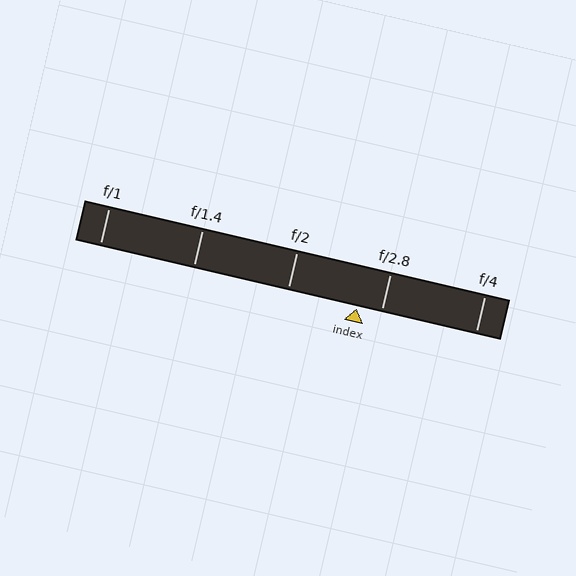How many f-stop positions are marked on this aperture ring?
There are 5 f-stop positions marked.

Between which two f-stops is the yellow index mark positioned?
The index mark is between f/2 and f/2.8.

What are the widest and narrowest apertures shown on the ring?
The widest aperture shown is f/1 and the narrowest is f/4.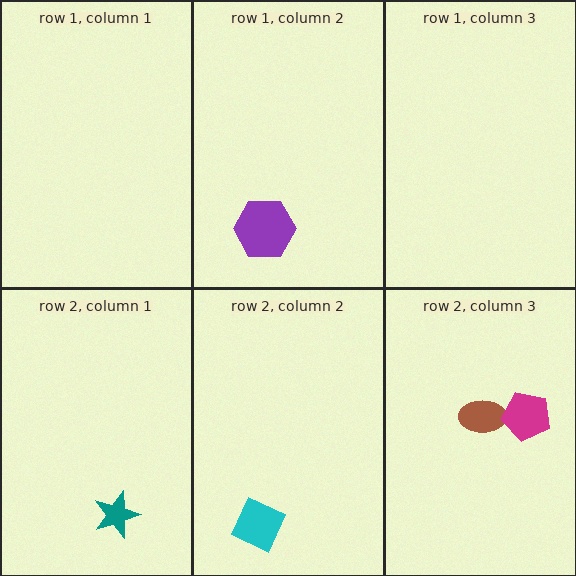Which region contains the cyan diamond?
The row 2, column 2 region.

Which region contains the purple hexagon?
The row 1, column 2 region.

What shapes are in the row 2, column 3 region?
The brown ellipse, the magenta pentagon.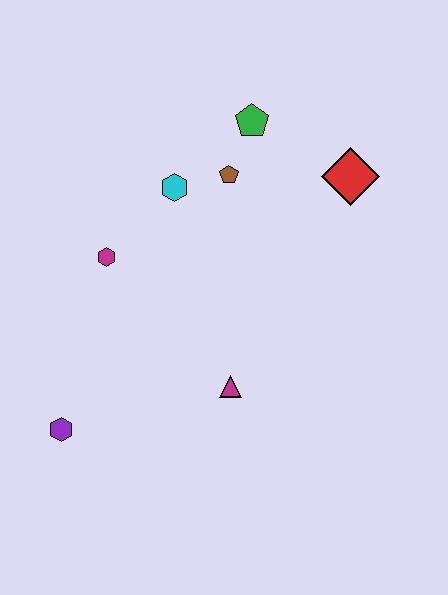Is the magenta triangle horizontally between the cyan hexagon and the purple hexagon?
No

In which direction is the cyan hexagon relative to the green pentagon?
The cyan hexagon is to the left of the green pentagon.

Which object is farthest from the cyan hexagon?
The purple hexagon is farthest from the cyan hexagon.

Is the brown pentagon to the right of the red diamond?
No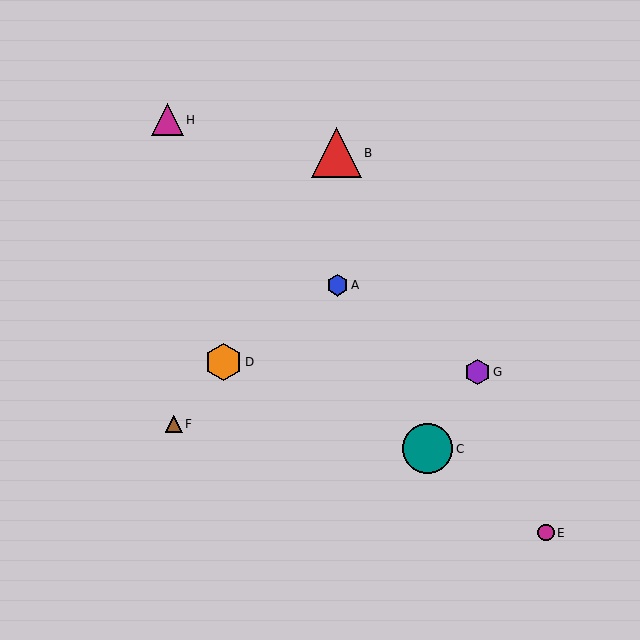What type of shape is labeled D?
Shape D is an orange hexagon.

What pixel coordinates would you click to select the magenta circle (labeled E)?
Click at (546, 533) to select the magenta circle E.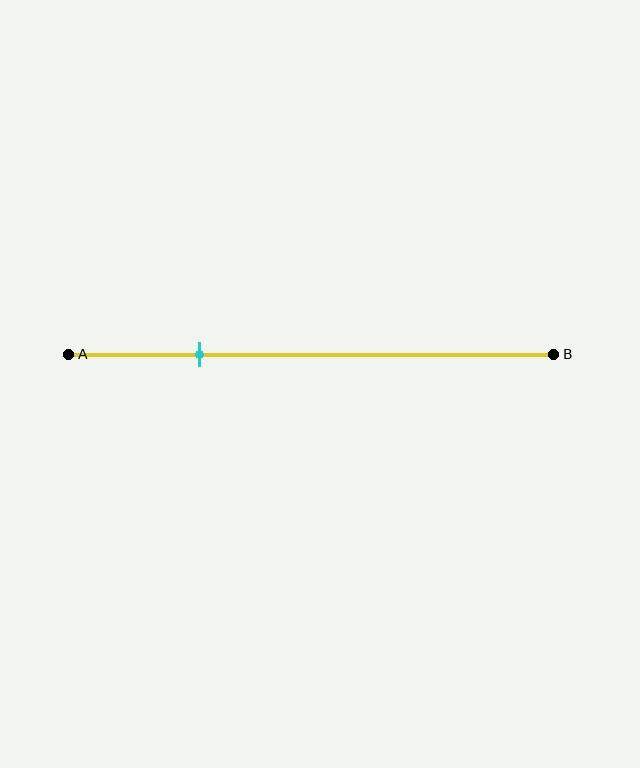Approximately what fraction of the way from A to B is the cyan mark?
The cyan mark is approximately 25% of the way from A to B.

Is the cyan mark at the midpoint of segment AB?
No, the mark is at about 25% from A, not at the 50% midpoint.